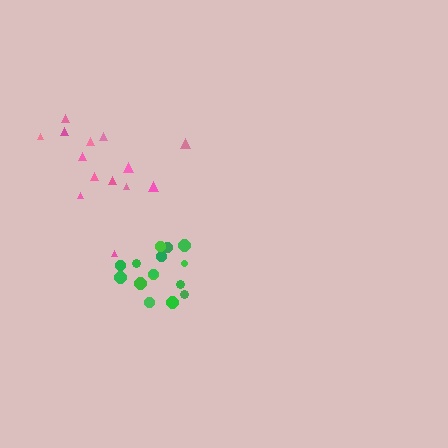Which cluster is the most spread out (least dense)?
Pink.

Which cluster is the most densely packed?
Green.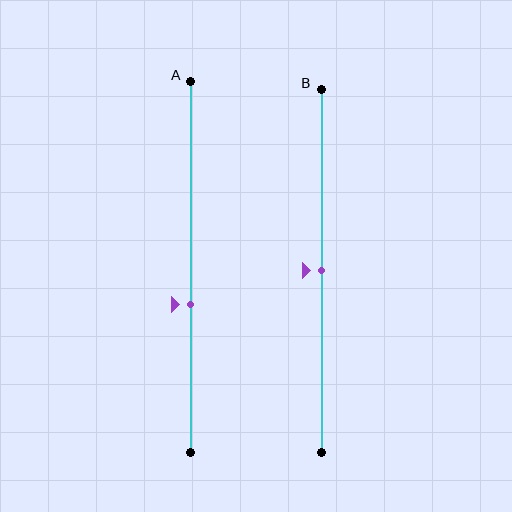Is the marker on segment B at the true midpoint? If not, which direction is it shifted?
Yes, the marker on segment B is at the true midpoint.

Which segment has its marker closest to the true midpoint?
Segment B has its marker closest to the true midpoint.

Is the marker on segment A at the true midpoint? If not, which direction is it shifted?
No, the marker on segment A is shifted downward by about 10% of the segment length.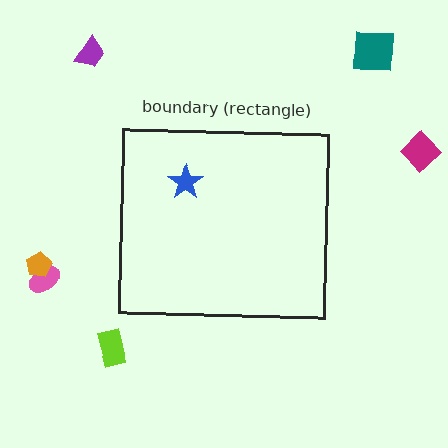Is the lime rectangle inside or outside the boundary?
Outside.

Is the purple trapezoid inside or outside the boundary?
Outside.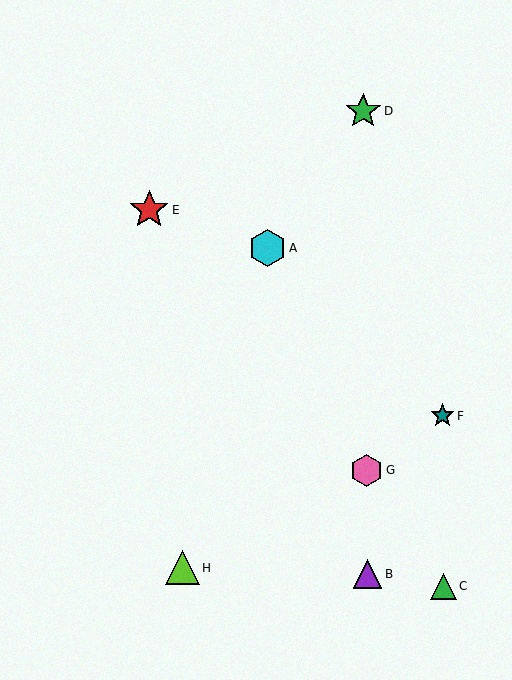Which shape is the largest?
The red star (labeled E) is the largest.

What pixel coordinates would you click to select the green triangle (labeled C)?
Click at (443, 586) to select the green triangle C.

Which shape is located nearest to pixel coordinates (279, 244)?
The cyan hexagon (labeled A) at (268, 248) is nearest to that location.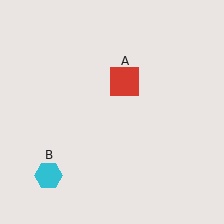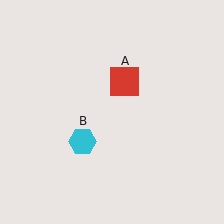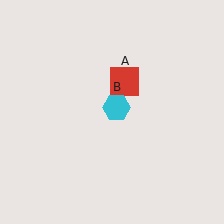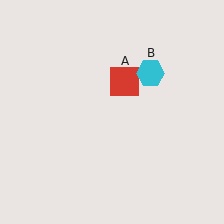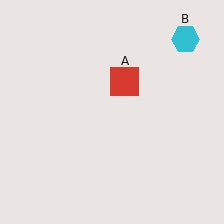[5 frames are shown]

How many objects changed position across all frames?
1 object changed position: cyan hexagon (object B).